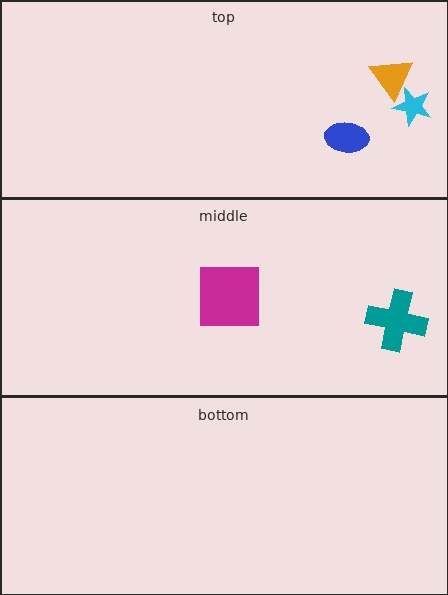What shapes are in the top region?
The cyan star, the orange triangle, the blue ellipse.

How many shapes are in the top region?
3.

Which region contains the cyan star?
The top region.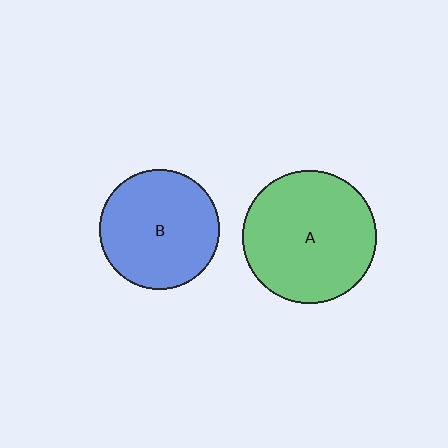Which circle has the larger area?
Circle A (green).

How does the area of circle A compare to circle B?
Approximately 1.2 times.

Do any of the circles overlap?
No, none of the circles overlap.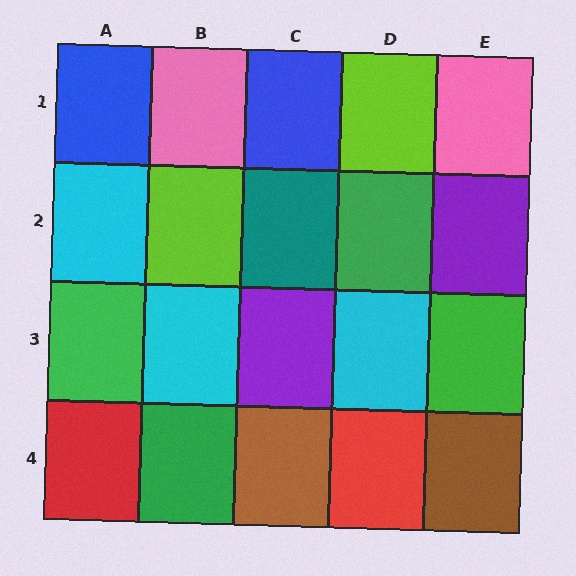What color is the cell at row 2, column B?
Lime.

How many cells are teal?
1 cell is teal.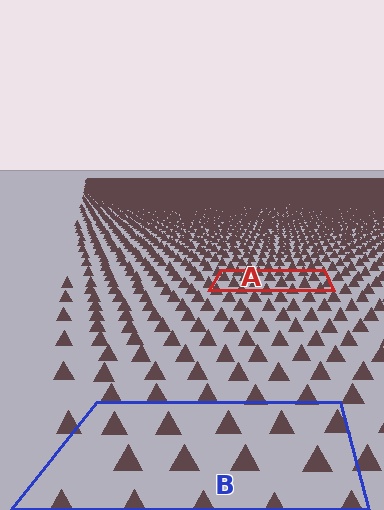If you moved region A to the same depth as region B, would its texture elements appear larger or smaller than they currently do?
They would appear larger. At a closer depth, the same texture elements are projected at a bigger on-screen size.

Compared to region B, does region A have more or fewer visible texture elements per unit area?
Region A has more texture elements per unit area — they are packed more densely because it is farther away.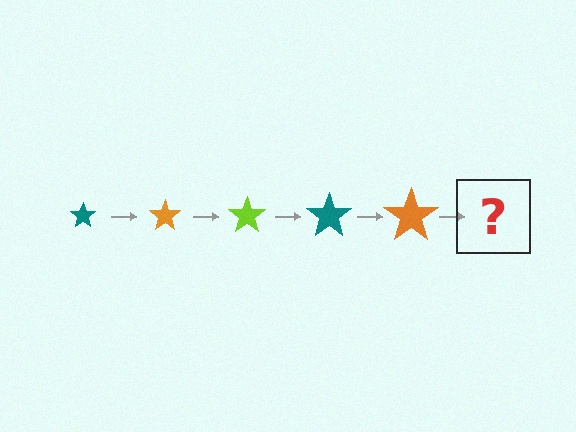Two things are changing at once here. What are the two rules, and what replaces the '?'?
The two rules are that the star grows larger each step and the color cycles through teal, orange, and lime. The '?' should be a lime star, larger than the previous one.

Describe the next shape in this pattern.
It should be a lime star, larger than the previous one.